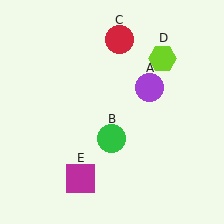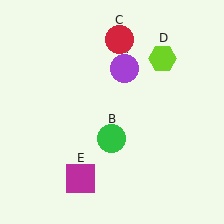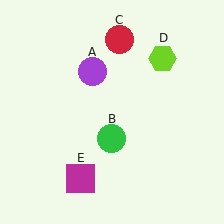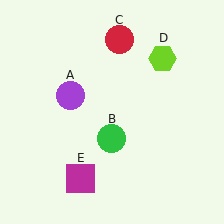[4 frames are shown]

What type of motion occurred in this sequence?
The purple circle (object A) rotated counterclockwise around the center of the scene.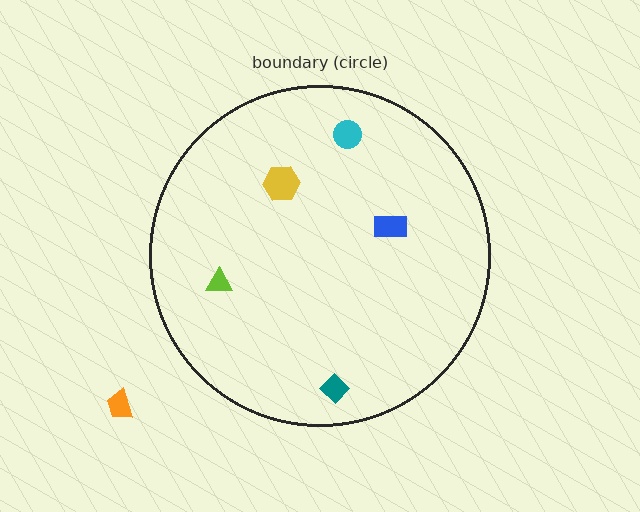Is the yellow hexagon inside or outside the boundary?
Inside.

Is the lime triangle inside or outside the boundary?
Inside.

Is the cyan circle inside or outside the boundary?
Inside.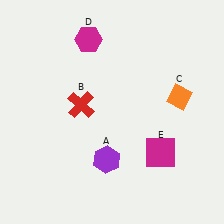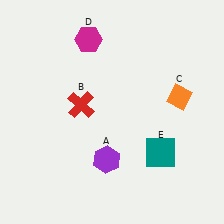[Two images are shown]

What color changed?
The square (E) changed from magenta in Image 1 to teal in Image 2.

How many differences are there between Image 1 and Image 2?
There is 1 difference between the two images.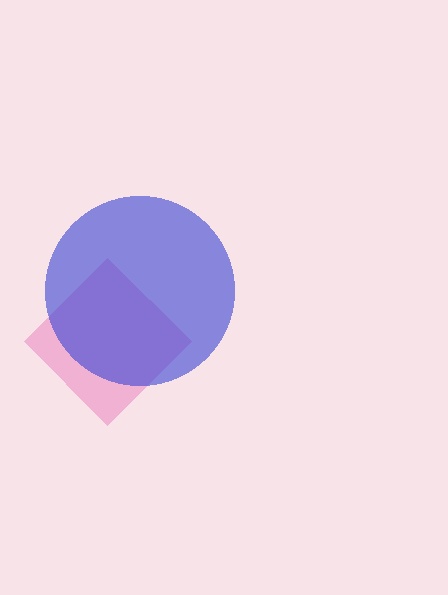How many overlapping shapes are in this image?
There are 2 overlapping shapes in the image.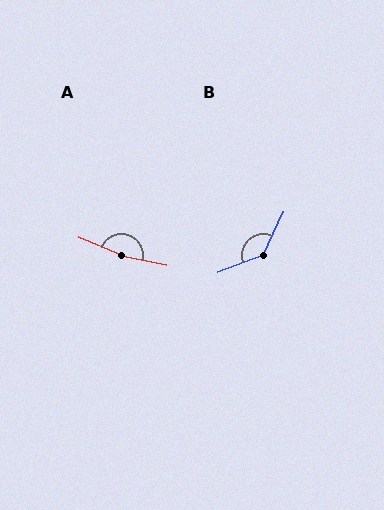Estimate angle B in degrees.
Approximately 136 degrees.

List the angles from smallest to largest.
B (136°), A (169°).